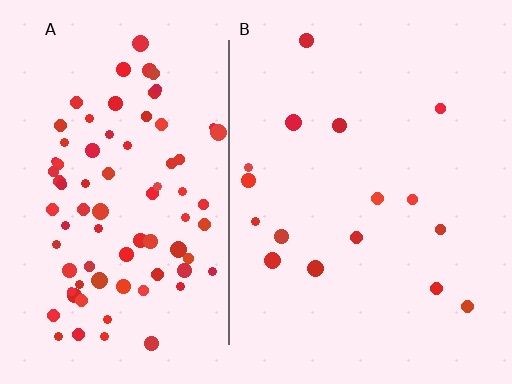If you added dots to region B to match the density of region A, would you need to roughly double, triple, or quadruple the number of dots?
Approximately quadruple.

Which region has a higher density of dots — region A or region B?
A (the left).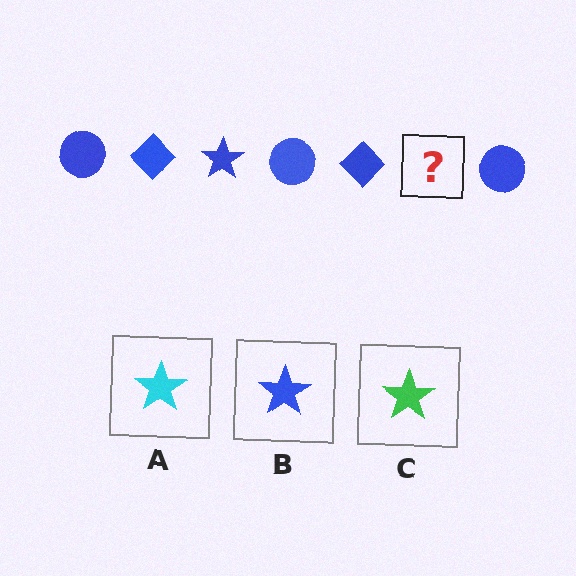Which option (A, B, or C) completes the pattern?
B.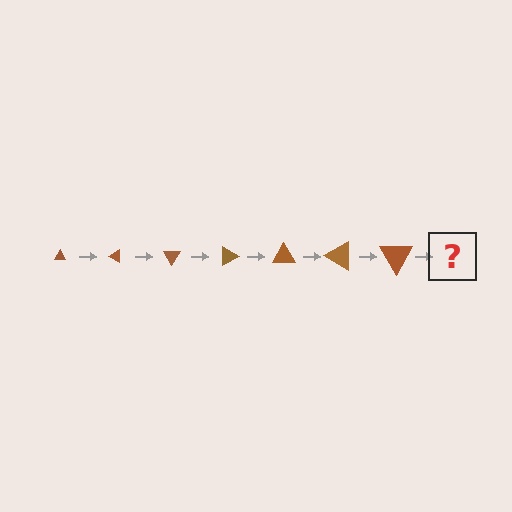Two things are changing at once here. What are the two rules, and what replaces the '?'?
The two rules are that the triangle grows larger each step and it rotates 30 degrees each step. The '?' should be a triangle, larger than the previous one and rotated 210 degrees from the start.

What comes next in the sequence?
The next element should be a triangle, larger than the previous one and rotated 210 degrees from the start.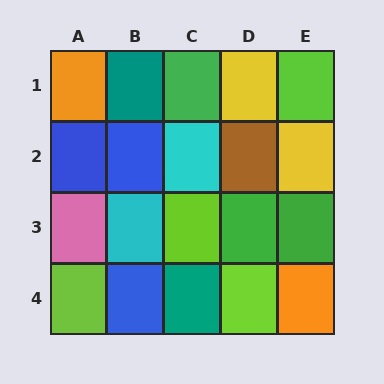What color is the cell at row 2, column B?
Blue.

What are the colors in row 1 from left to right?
Orange, teal, green, yellow, lime.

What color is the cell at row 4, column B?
Blue.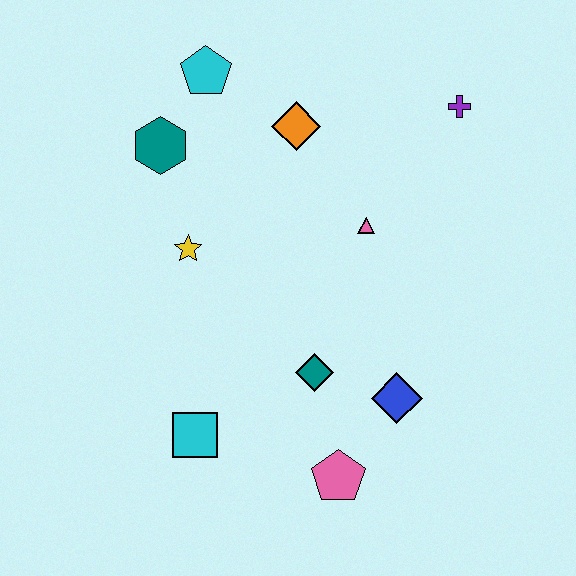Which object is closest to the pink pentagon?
The blue diamond is closest to the pink pentagon.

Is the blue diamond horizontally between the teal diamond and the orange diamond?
No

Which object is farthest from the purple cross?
The cyan square is farthest from the purple cross.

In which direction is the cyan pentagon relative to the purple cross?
The cyan pentagon is to the left of the purple cross.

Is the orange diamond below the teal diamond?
No